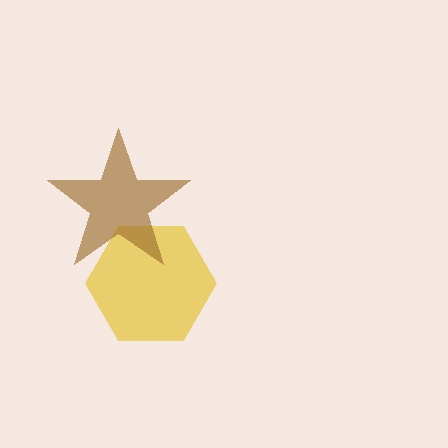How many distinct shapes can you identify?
There are 2 distinct shapes: a yellow hexagon, a brown star.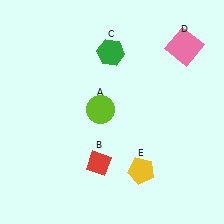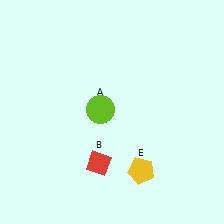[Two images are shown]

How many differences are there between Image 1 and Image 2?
There are 2 differences between the two images.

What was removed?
The pink square (D), the green hexagon (C) were removed in Image 2.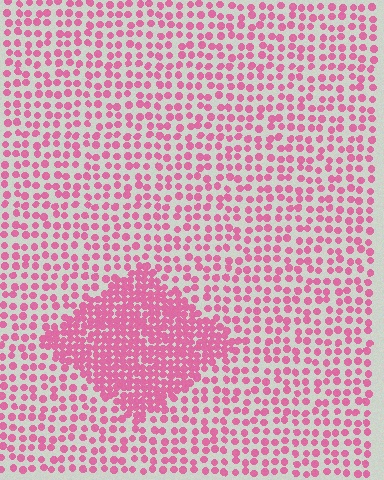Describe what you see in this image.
The image contains small pink elements arranged at two different densities. A diamond-shaped region is visible where the elements are more densely packed than the surrounding area.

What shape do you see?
I see a diamond.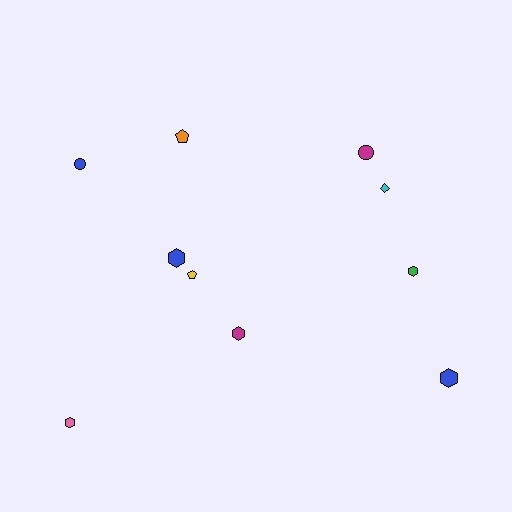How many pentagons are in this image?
There are 2 pentagons.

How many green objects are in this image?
There is 1 green object.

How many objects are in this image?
There are 10 objects.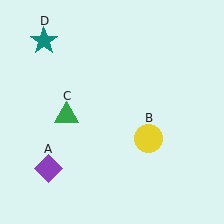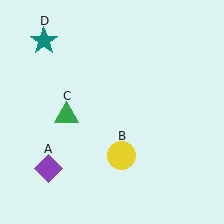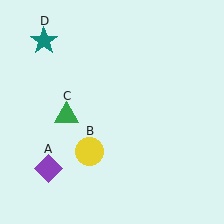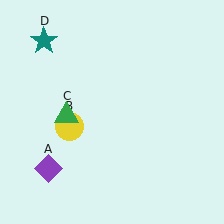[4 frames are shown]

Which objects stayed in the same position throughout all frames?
Purple diamond (object A) and green triangle (object C) and teal star (object D) remained stationary.